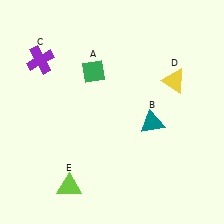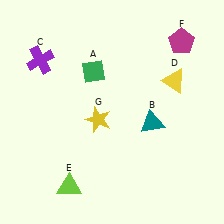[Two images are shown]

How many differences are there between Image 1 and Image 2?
There are 2 differences between the two images.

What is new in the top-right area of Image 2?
A magenta pentagon (F) was added in the top-right area of Image 2.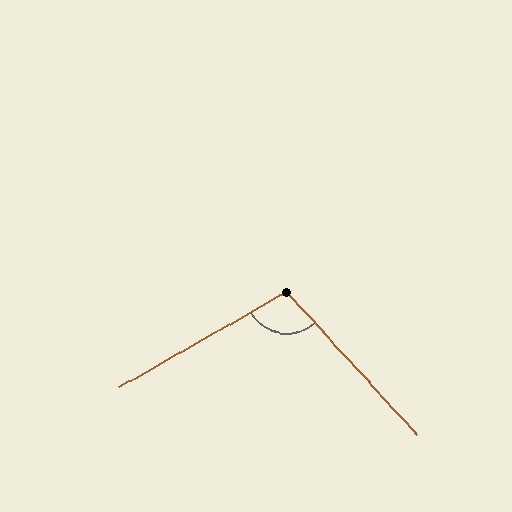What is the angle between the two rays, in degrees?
Approximately 103 degrees.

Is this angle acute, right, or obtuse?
It is obtuse.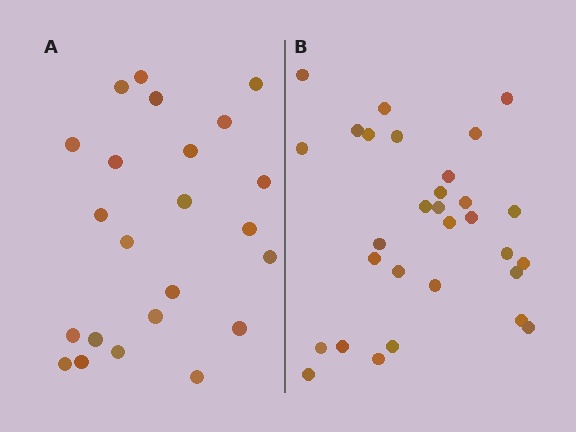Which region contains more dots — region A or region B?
Region B (the right region) has more dots.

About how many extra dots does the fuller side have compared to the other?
Region B has roughly 8 or so more dots than region A.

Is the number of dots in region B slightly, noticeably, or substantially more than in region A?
Region B has noticeably more, but not dramatically so. The ratio is roughly 1.3 to 1.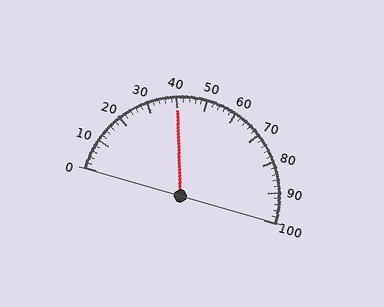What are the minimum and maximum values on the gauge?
The gauge ranges from 0 to 100.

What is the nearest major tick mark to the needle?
The nearest major tick mark is 40.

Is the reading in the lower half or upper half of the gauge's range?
The reading is in the lower half of the range (0 to 100).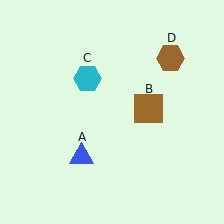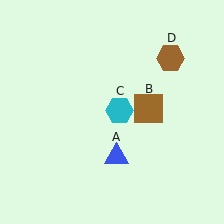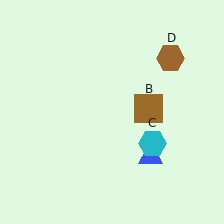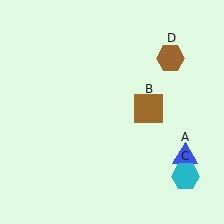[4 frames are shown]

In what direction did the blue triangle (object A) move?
The blue triangle (object A) moved right.